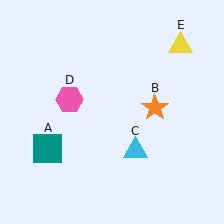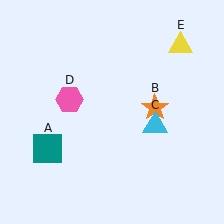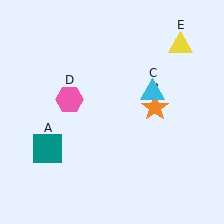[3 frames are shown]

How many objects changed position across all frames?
1 object changed position: cyan triangle (object C).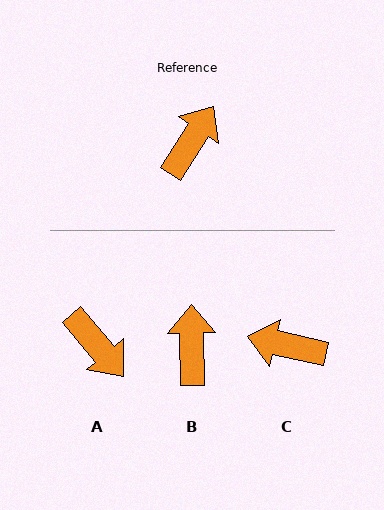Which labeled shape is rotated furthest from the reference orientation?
C, about 110 degrees away.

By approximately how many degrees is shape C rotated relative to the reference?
Approximately 110 degrees counter-clockwise.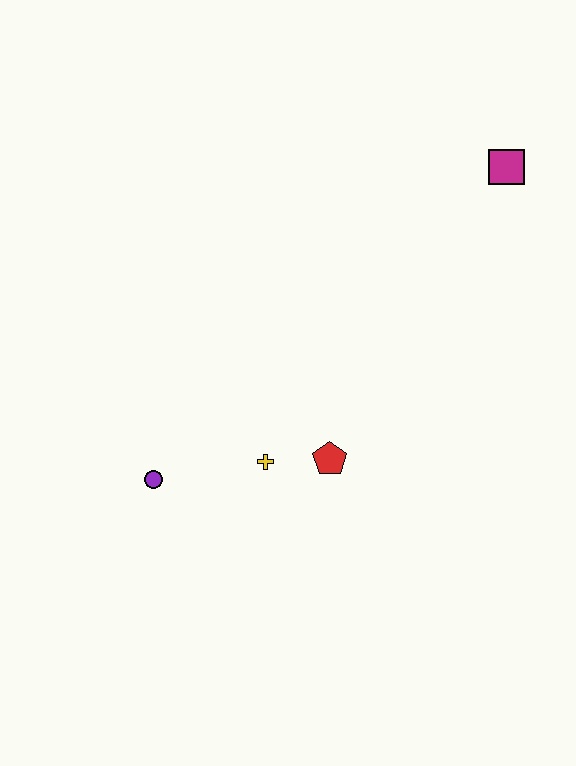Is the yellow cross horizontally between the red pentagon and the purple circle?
Yes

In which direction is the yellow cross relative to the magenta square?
The yellow cross is below the magenta square.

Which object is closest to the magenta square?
The red pentagon is closest to the magenta square.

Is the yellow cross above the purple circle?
Yes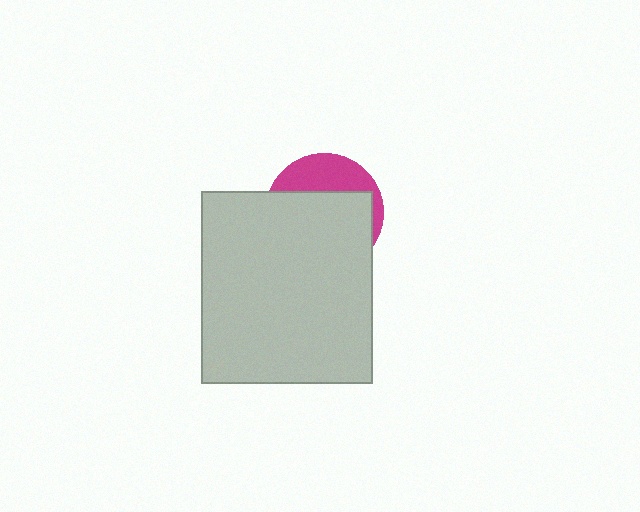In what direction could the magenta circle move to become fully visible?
The magenta circle could move up. That would shift it out from behind the light gray rectangle entirely.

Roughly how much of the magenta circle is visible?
A small part of it is visible (roughly 32%).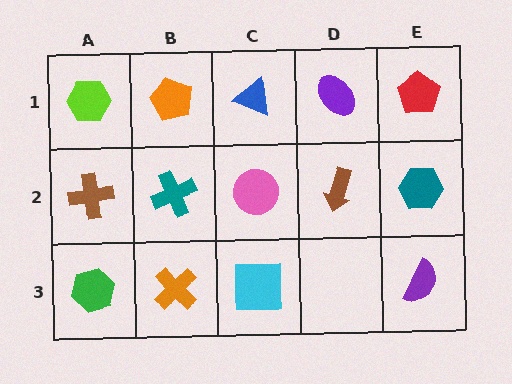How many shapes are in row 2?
5 shapes.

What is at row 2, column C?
A pink circle.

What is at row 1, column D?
A purple ellipse.